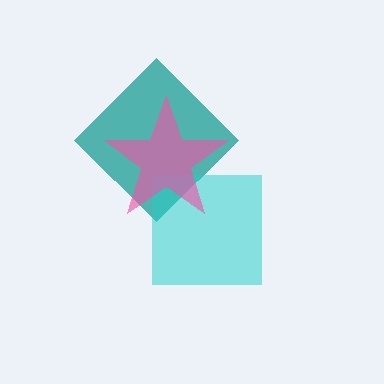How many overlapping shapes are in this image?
There are 3 overlapping shapes in the image.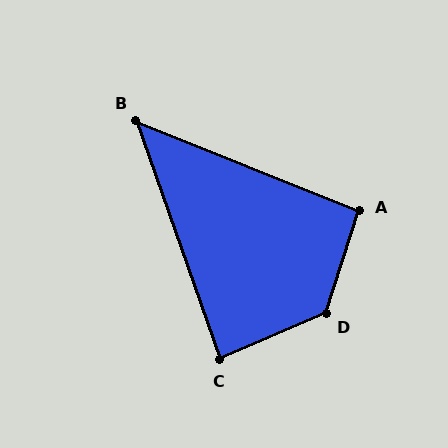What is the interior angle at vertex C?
Approximately 86 degrees (approximately right).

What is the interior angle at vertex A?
Approximately 94 degrees (approximately right).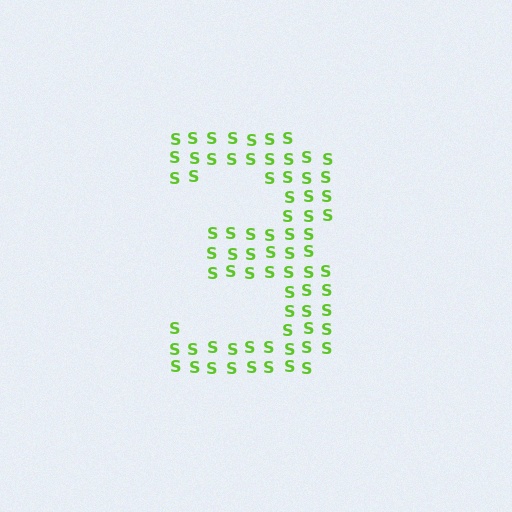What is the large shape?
The large shape is the digit 3.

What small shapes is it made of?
It is made of small letter S's.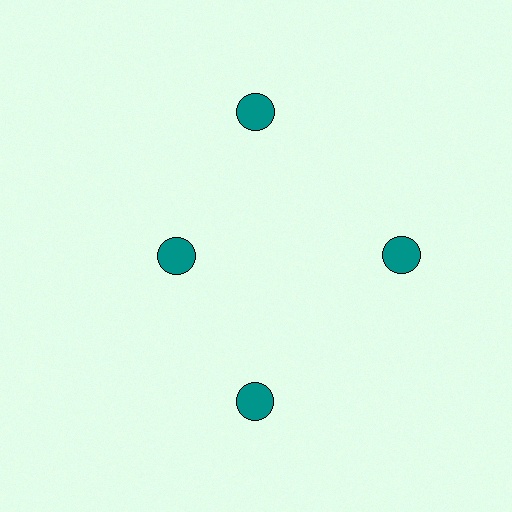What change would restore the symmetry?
The symmetry would be restored by moving it outward, back onto the ring so that all 4 circles sit at equal angles and equal distance from the center.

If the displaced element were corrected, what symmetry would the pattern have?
It would have 4-fold rotational symmetry — the pattern would map onto itself every 90 degrees.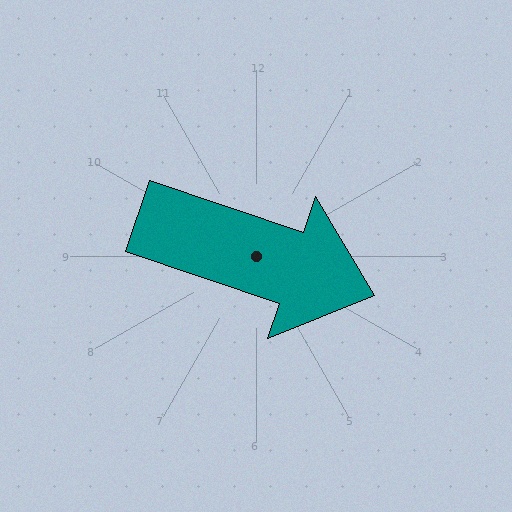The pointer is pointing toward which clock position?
Roughly 4 o'clock.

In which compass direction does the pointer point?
East.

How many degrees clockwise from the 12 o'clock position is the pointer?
Approximately 109 degrees.